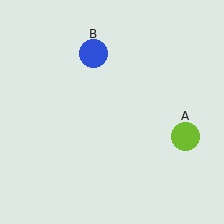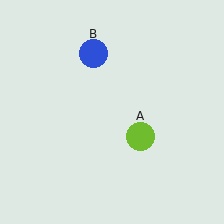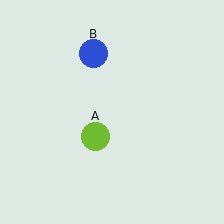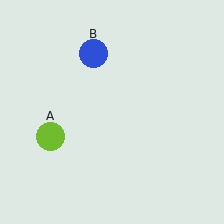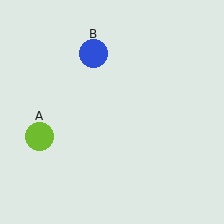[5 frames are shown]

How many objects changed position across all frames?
1 object changed position: lime circle (object A).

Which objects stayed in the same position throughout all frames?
Blue circle (object B) remained stationary.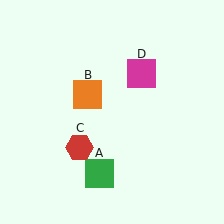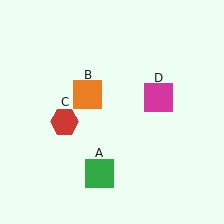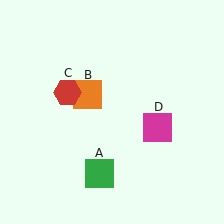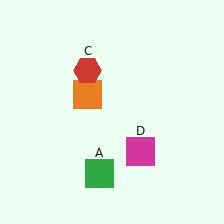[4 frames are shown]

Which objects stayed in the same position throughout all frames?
Green square (object A) and orange square (object B) remained stationary.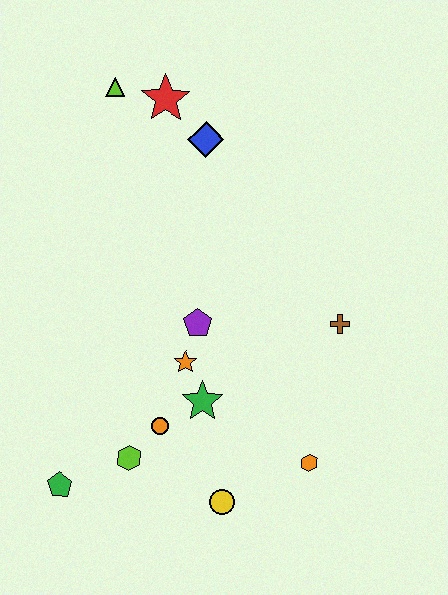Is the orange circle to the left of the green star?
Yes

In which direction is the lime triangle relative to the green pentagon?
The lime triangle is above the green pentagon.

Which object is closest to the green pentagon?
The lime hexagon is closest to the green pentagon.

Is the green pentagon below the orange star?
Yes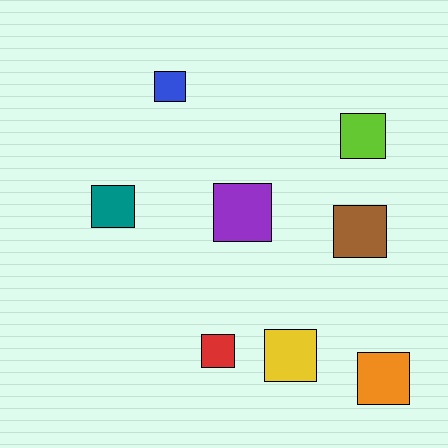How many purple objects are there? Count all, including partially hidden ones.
There is 1 purple object.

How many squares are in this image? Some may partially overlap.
There are 8 squares.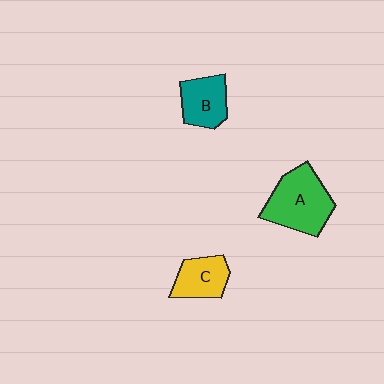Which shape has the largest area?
Shape A (green).